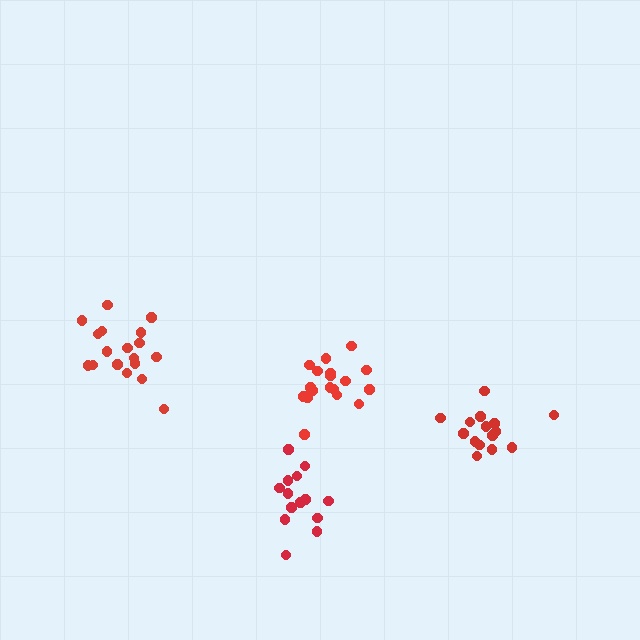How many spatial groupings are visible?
There are 4 spatial groupings.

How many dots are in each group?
Group 1: 18 dots, Group 2: 15 dots, Group 3: 14 dots, Group 4: 19 dots (66 total).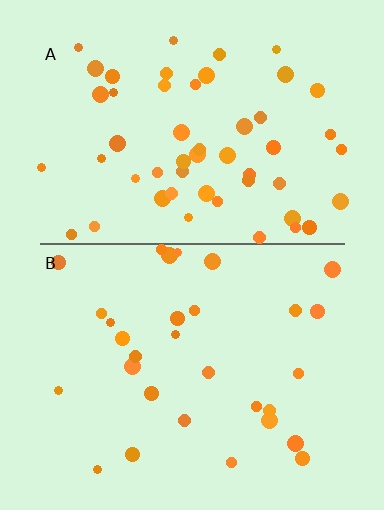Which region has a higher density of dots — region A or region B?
A (the top).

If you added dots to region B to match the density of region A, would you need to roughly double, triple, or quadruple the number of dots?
Approximately double.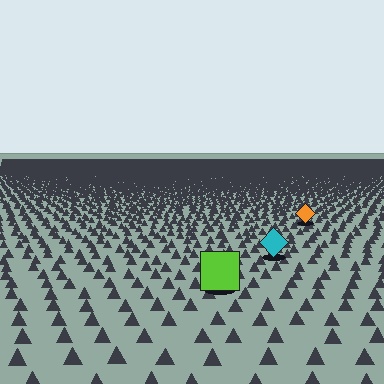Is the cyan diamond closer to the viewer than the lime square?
No. The lime square is closer — you can tell from the texture gradient: the ground texture is coarser near it.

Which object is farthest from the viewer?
The orange diamond is farthest from the viewer. It appears smaller and the ground texture around it is denser.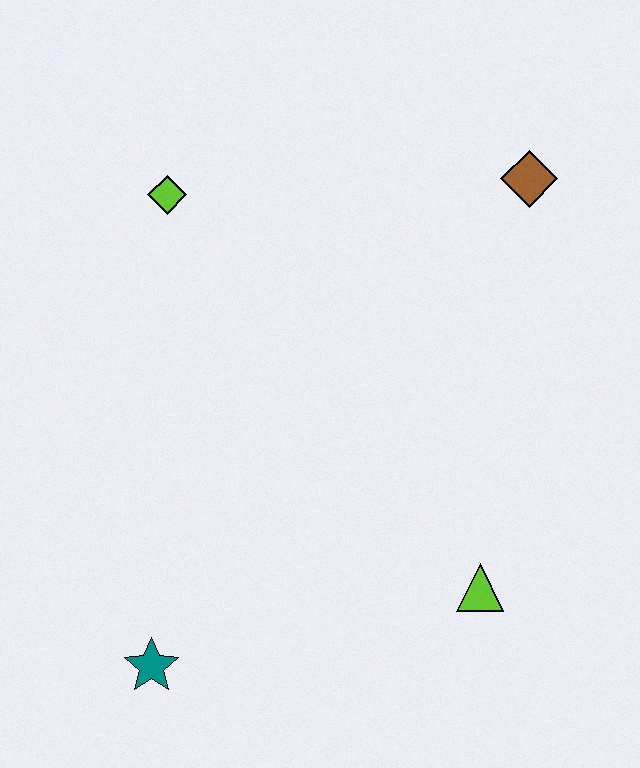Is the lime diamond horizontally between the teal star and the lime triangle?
Yes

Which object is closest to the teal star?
The lime triangle is closest to the teal star.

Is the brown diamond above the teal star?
Yes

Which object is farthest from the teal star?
The brown diamond is farthest from the teal star.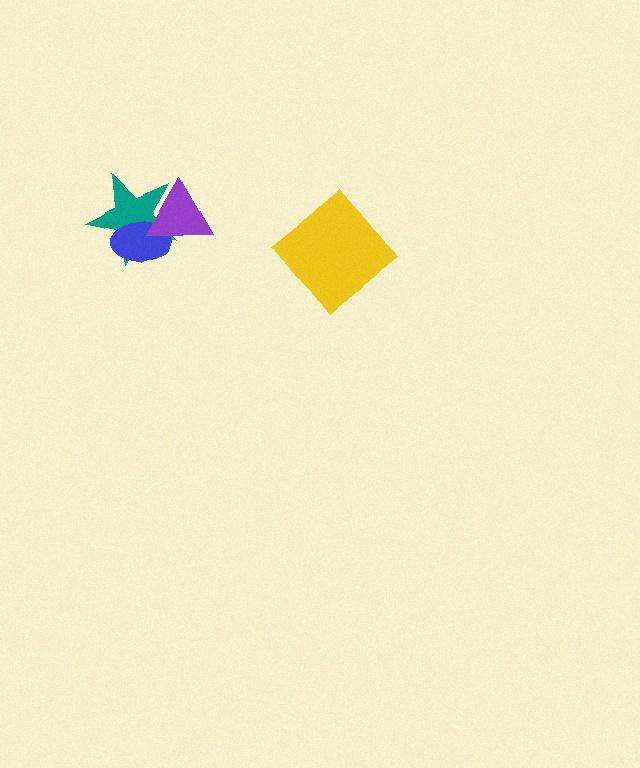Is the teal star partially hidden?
Yes, it is partially covered by another shape.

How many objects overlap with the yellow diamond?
0 objects overlap with the yellow diamond.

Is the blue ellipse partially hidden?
Yes, it is partially covered by another shape.